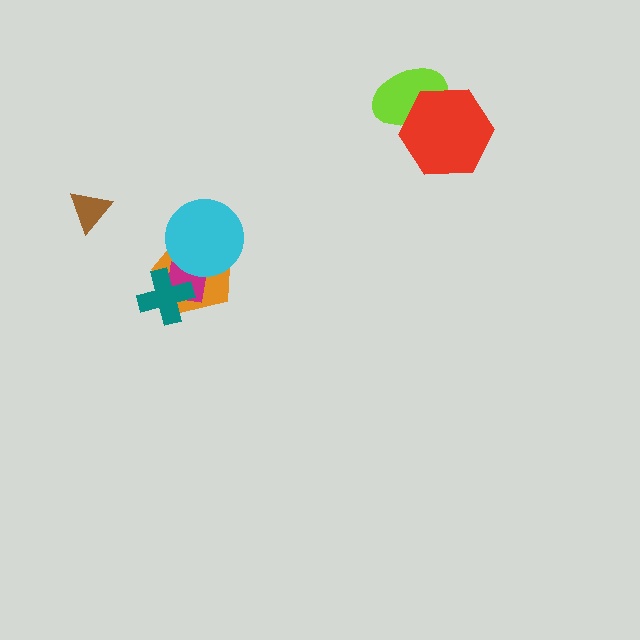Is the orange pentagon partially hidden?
Yes, it is partially covered by another shape.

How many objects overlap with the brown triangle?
0 objects overlap with the brown triangle.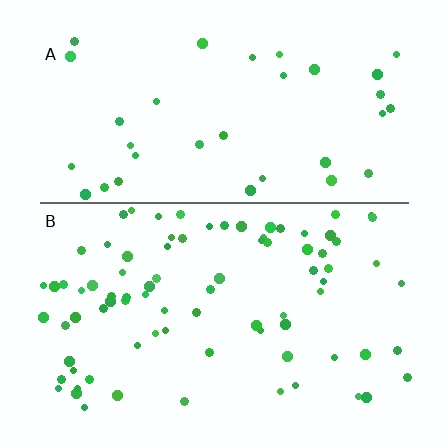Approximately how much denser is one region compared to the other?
Approximately 2.3× — region B over region A.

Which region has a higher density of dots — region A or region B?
B (the bottom).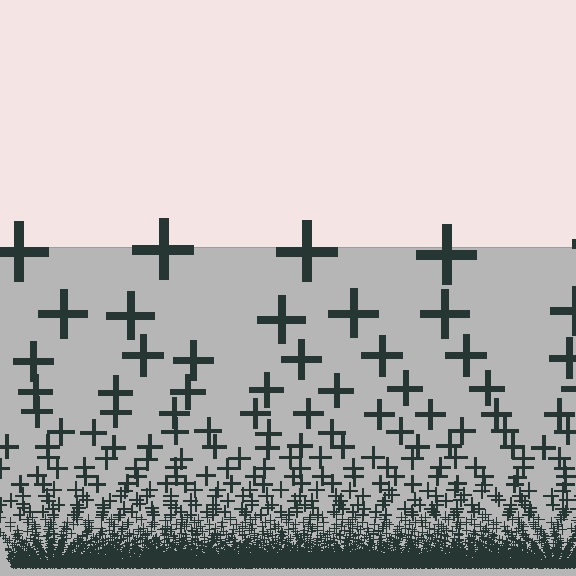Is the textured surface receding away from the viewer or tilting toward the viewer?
The surface appears to tilt toward the viewer. Texture elements get larger and sparser toward the top.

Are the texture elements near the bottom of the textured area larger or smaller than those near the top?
Smaller. The gradient is inverted — elements near the bottom are smaller and denser.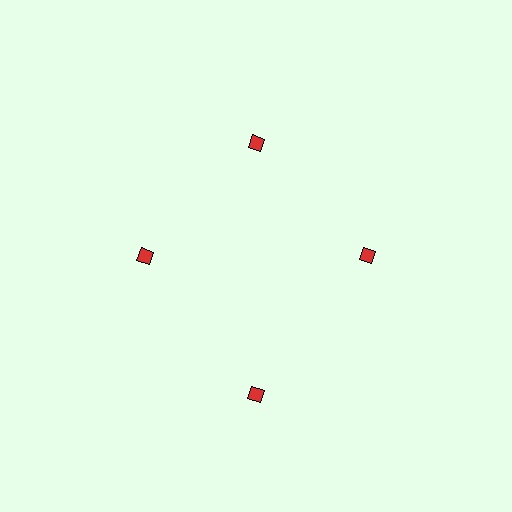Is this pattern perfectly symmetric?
No. The 4 red diamonds are arranged in a ring, but one element near the 6 o'clock position is pushed outward from the center, breaking the 4-fold rotational symmetry.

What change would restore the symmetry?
The symmetry would be restored by moving it inward, back onto the ring so that all 4 diamonds sit at equal angles and equal distance from the center.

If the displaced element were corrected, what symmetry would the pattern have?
It would have 4-fold rotational symmetry — the pattern would map onto itself every 90 degrees.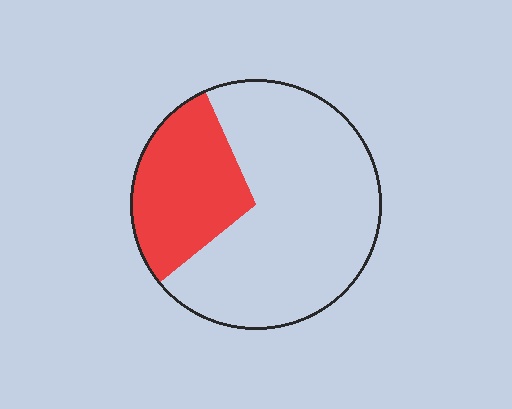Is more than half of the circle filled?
No.